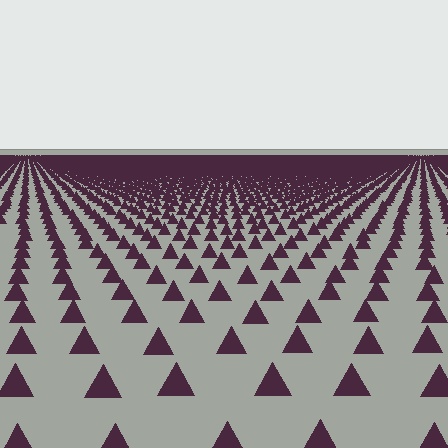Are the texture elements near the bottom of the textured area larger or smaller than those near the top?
Larger. Near the bottom, elements are closer to the viewer and appear at a bigger on-screen size.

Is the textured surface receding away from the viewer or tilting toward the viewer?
The surface is receding away from the viewer. Texture elements get smaller and denser toward the top.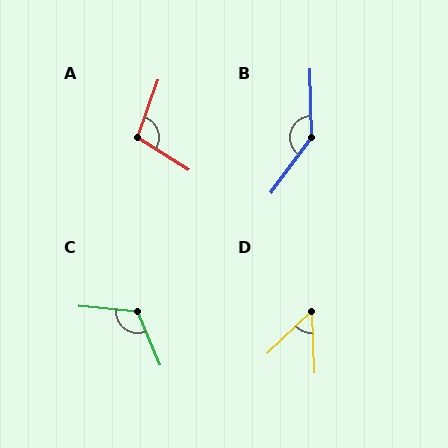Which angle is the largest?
B, at approximately 142 degrees.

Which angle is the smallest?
D, at approximately 49 degrees.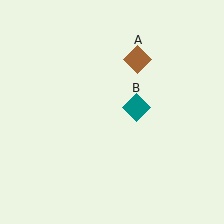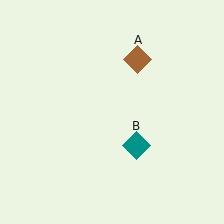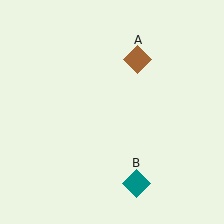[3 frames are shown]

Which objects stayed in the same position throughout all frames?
Brown diamond (object A) remained stationary.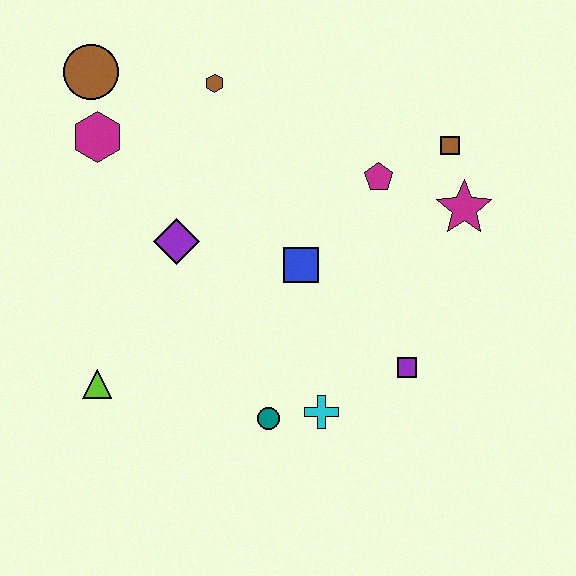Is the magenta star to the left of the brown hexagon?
No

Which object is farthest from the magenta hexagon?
The purple square is farthest from the magenta hexagon.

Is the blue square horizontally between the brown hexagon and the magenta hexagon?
No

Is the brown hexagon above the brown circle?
No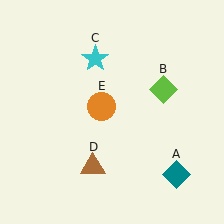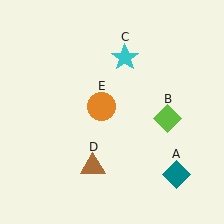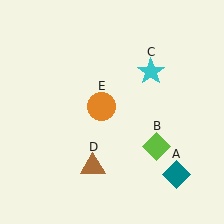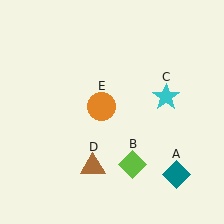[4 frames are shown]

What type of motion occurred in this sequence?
The lime diamond (object B), cyan star (object C) rotated clockwise around the center of the scene.